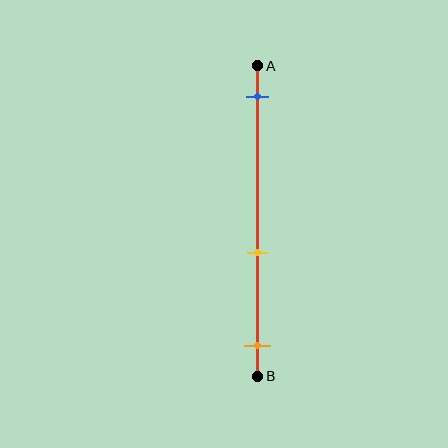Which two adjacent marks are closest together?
The yellow and orange marks are the closest adjacent pair.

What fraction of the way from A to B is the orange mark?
The orange mark is approximately 90% (0.9) of the way from A to B.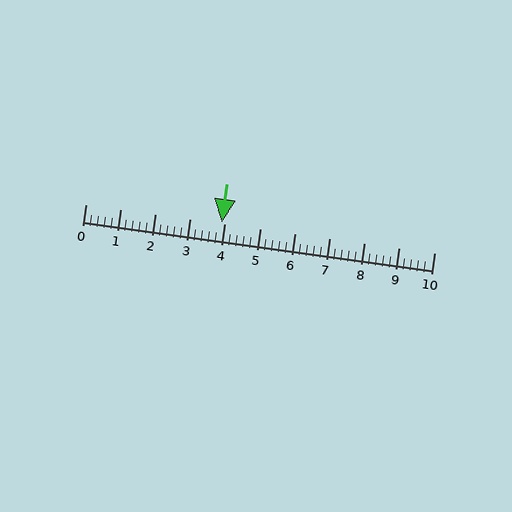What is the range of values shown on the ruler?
The ruler shows values from 0 to 10.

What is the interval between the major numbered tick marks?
The major tick marks are spaced 1 units apart.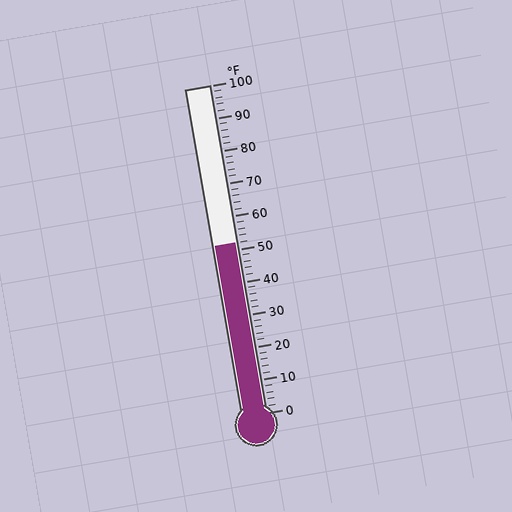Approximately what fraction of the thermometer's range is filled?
The thermometer is filled to approximately 50% of its range.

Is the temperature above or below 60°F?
The temperature is below 60°F.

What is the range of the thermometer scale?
The thermometer scale ranges from 0°F to 100°F.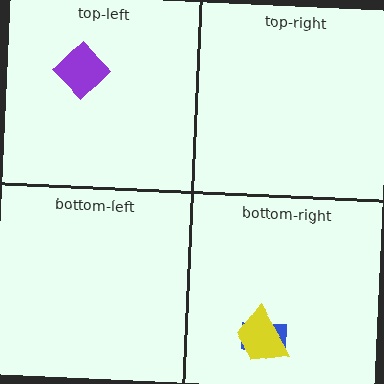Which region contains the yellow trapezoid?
The bottom-right region.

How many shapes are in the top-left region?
1.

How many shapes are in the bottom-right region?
2.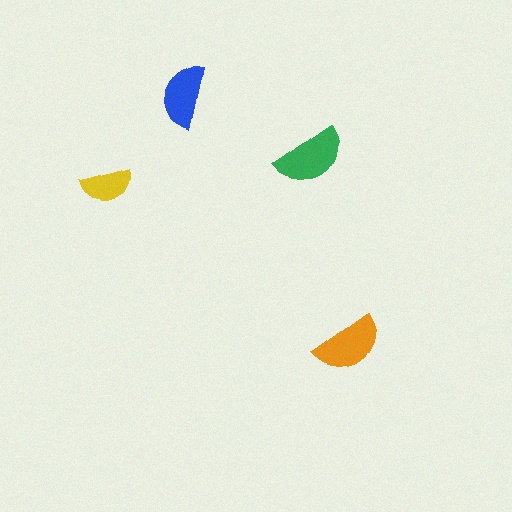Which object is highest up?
The blue semicircle is topmost.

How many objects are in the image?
There are 4 objects in the image.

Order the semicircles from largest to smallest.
the green one, the orange one, the blue one, the yellow one.